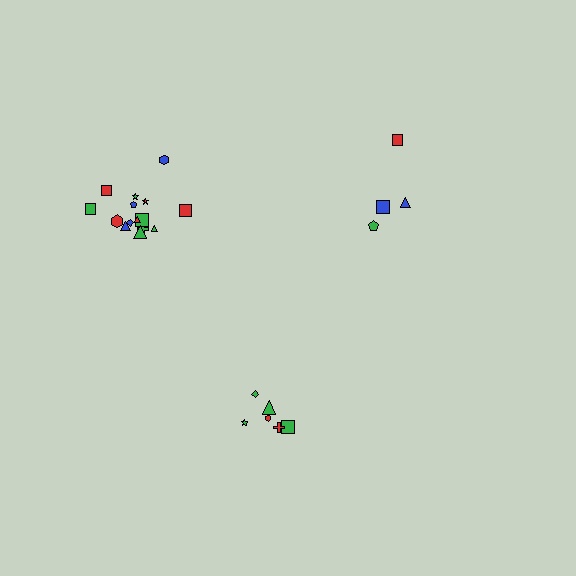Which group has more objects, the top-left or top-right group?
The top-left group.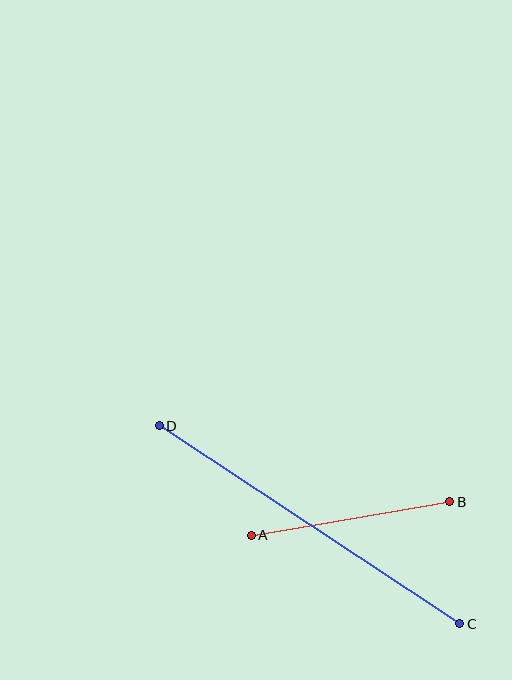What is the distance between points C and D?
The distance is approximately 360 pixels.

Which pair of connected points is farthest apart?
Points C and D are farthest apart.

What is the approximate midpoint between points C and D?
The midpoint is at approximately (309, 525) pixels.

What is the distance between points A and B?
The distance is approximately 201 pixels.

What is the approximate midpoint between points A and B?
The midpoint is at approximately (351, 519) pixels.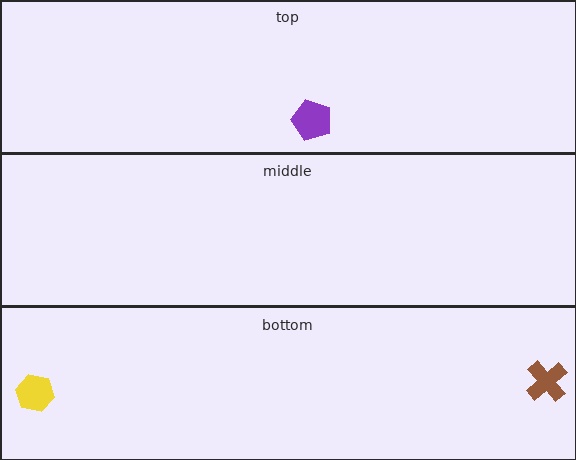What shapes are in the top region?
The purple pentagon.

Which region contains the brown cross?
The bottom region.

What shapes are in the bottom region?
The brown cross, the yellow hexagon.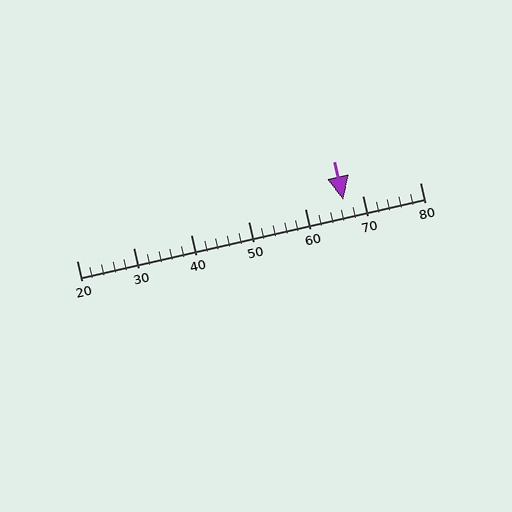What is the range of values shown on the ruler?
The ruler shows values from 20 to 80.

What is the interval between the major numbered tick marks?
The major tick marks are spaced 10 units apart.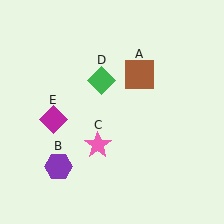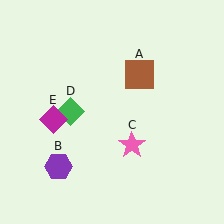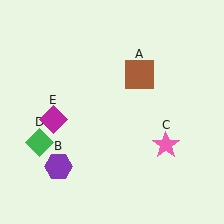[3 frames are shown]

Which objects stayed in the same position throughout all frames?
Brown square (object A) and purple hexagon (object B) and magenta diamond (object E) remained stationary.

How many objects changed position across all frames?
2 objects changed position: pink star (object C), green diamond (object D).